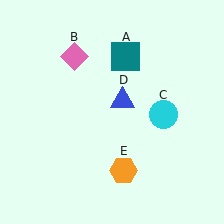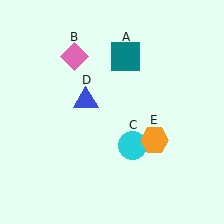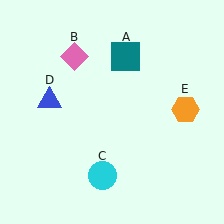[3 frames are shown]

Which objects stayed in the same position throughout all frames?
Teal square (object A) and pink diamond (object B) remained stationary.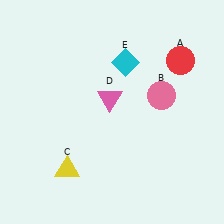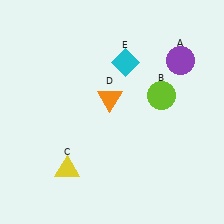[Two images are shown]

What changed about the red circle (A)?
In Image 1, A is red. In Image 2, it changed to purple.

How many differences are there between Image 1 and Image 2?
There are 3 differences between the two images.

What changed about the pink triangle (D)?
In Image 1, D is pink. In Image 2, it changed to orange.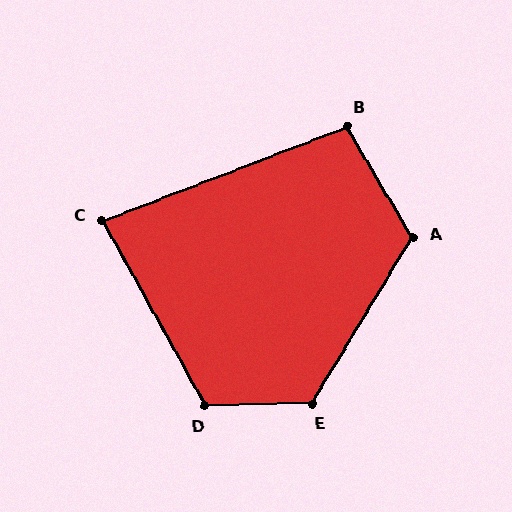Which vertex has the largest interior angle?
E, at approximately 122 degrees.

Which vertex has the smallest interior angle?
C, at approximately 82 degrees.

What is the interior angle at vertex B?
Approximately 100 degrees (obtuse).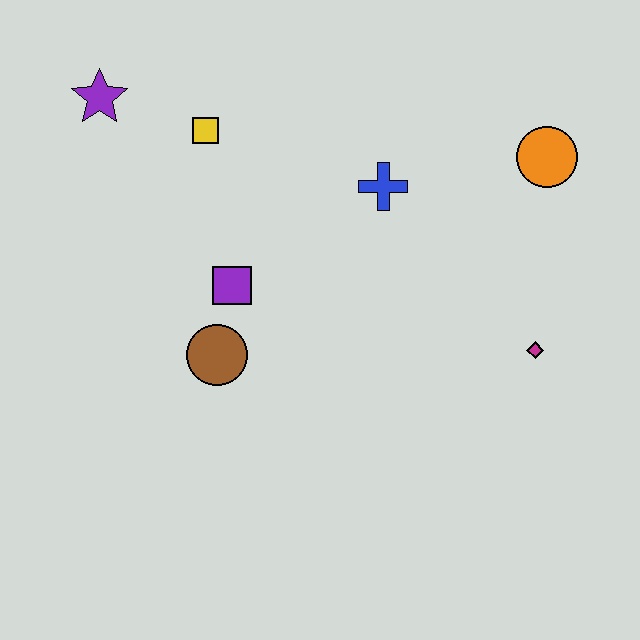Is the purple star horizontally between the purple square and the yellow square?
No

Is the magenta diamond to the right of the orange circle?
No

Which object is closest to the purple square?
The brown circle is closest to the purple square.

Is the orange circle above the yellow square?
No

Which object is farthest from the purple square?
The orange circle is farthest from the purple square.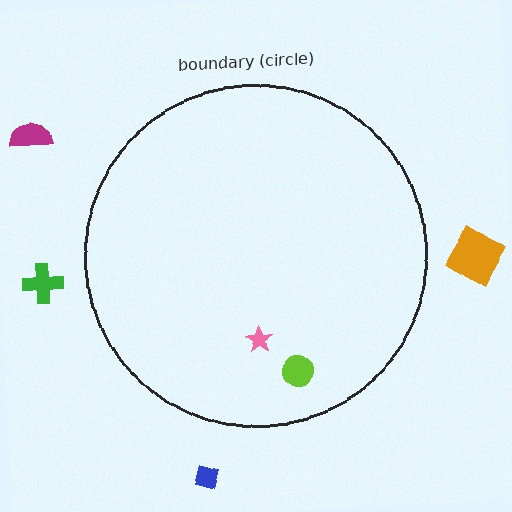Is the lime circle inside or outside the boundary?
Inside.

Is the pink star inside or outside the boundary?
Inside.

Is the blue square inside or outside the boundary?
Outside.